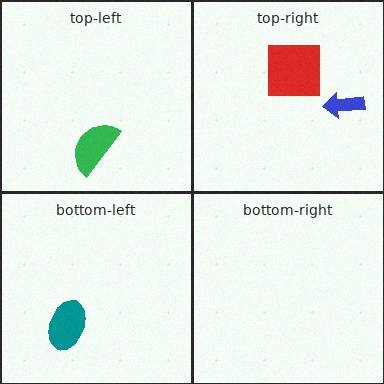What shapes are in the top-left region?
The green semicircle.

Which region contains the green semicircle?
The top-left region.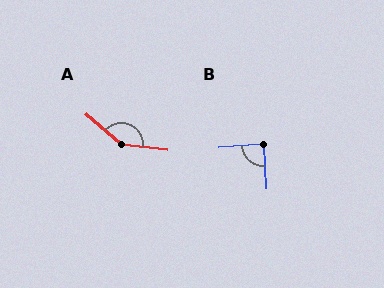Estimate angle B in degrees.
Approximately 90 degrees.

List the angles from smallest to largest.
B (90°), A (146°).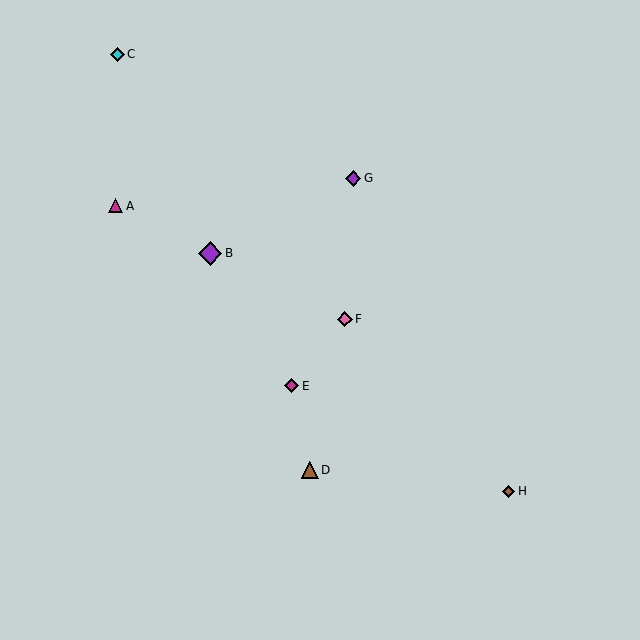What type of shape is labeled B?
Shape B is a purple diamond.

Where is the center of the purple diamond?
The center of the purple diamond is at (210, 253).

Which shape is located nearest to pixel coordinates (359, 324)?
The pink diamond (labeled F) at (345, 319) is nearest to that location.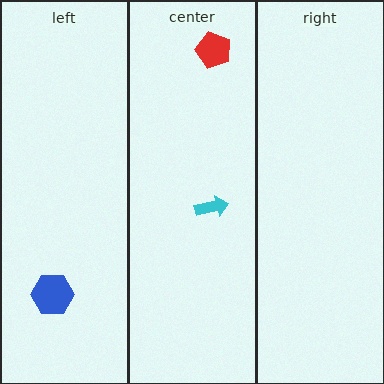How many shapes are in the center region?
2.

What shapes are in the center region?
The red pentagon, the cyan arrow.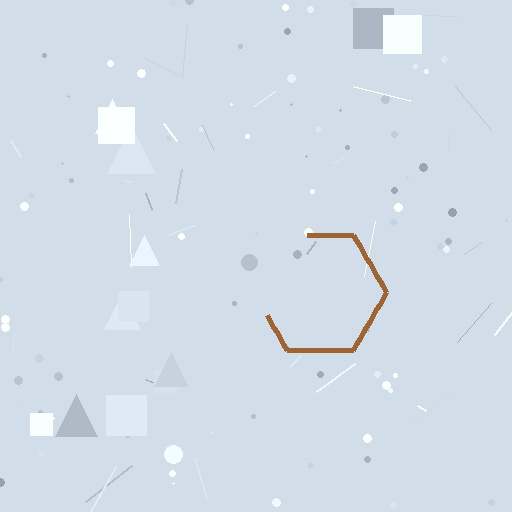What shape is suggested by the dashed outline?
The dashed outline suggests a hexagon.